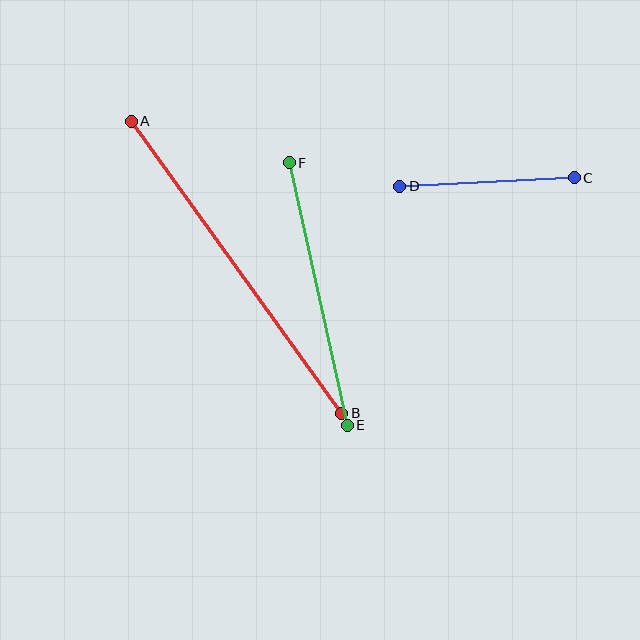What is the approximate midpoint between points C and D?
The midpoint is at approximately (487, 182) pixels.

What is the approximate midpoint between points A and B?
The midpoint is at approximately (236, 267) pixels.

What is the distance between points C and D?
The distance is approximately 175 pixels.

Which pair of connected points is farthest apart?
Points A and B are farthest apart.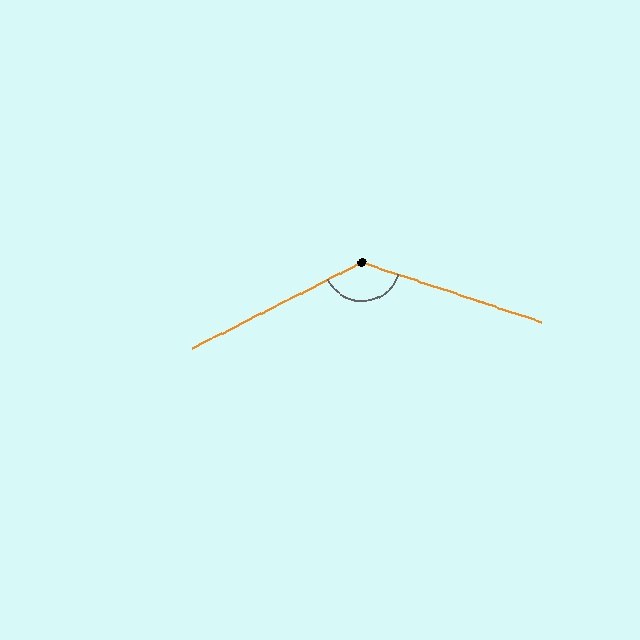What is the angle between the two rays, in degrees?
Approximately 134 degrees.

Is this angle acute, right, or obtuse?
It is obtuse.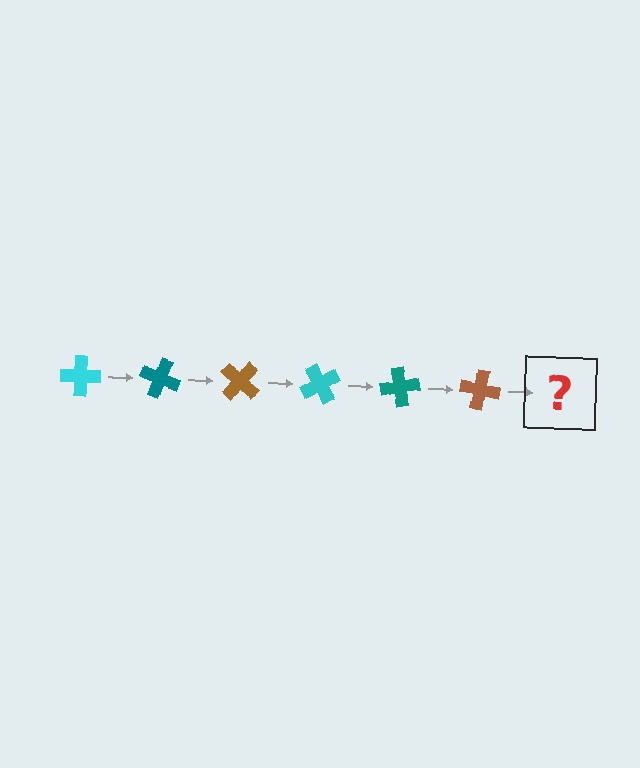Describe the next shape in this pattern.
It should be a cyan cross, rotated 120 degrees from the start.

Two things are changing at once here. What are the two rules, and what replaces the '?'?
The two rules are that it rotates 20 degrees each step and the color cycles through cyan, teal, and brown. The '?' should be a cyan cross, rotated 120 degrees from the start.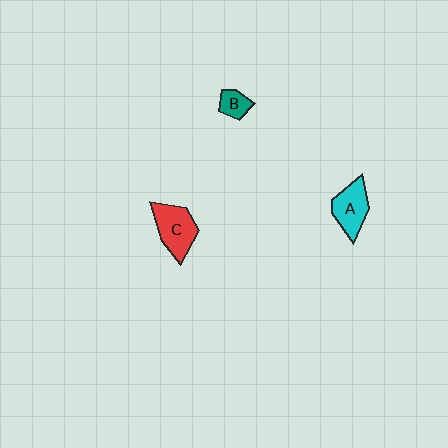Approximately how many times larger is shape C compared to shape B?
Approximately 2.4 times.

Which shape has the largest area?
Shape C (red).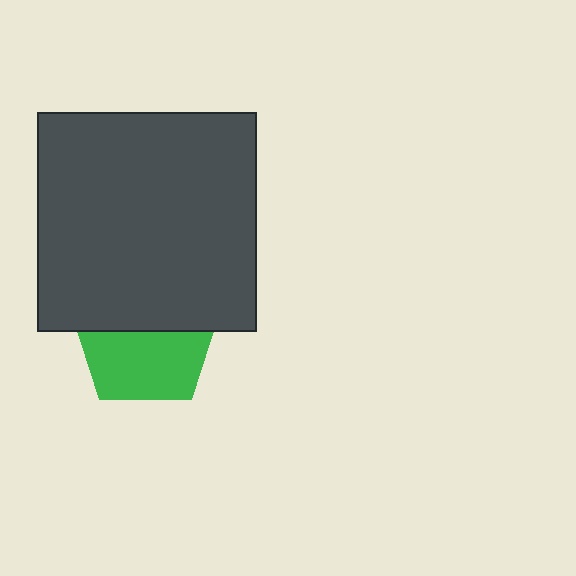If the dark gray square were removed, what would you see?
You would see the complete green pentagon.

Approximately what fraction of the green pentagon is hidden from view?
Roughly 46% of the green pentagon is hidden behind the dark gray square.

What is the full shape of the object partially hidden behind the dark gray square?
The partially hidden object is a green pentagon.